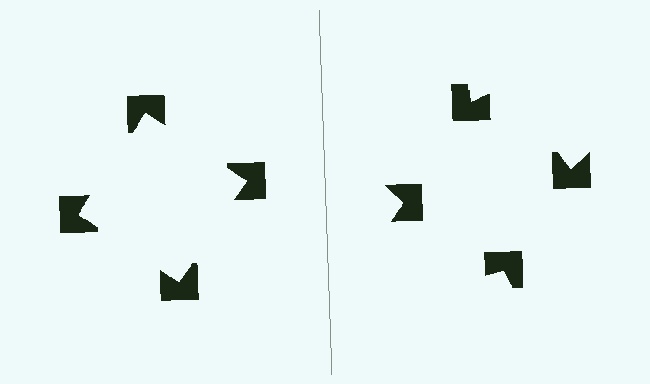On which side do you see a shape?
An illusory square appears on the left side. On the right side the wedge cuts are rotated, so no coherent shape forms.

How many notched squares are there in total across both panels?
8 — 4 on each side.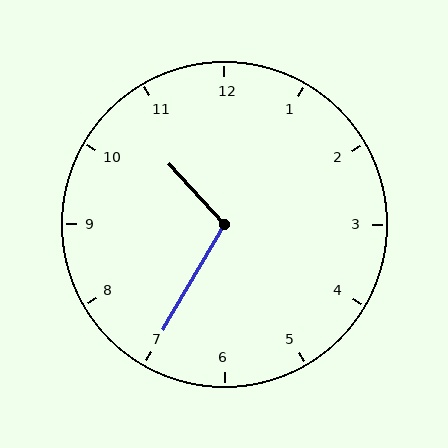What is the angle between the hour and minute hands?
Approximately 108 degrees.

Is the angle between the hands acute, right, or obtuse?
It is obtuse.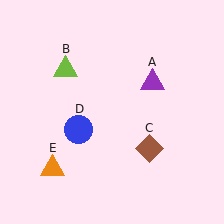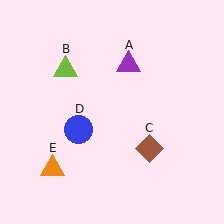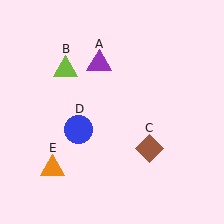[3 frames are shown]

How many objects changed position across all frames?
1 object changed position: purple triangle (object A).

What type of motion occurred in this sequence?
The purple triangle (object A) rotated counterclockwise around the center of the scene.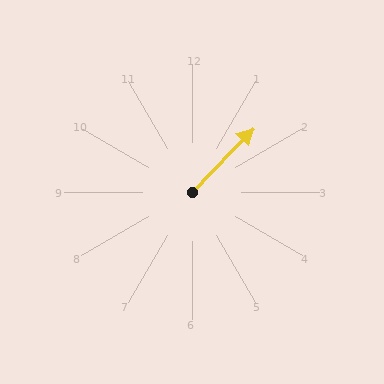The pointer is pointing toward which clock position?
Roughly 1 o'clock.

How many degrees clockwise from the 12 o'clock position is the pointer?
Approximately 44 degrees.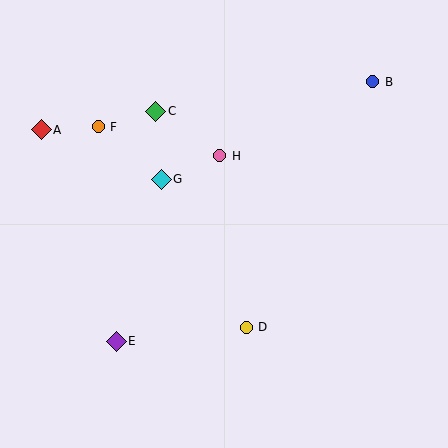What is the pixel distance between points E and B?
The distance between E and B is 365 pixels.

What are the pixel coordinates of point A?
Point A is at (41, 130).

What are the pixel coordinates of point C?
Point C is at (156, 111).